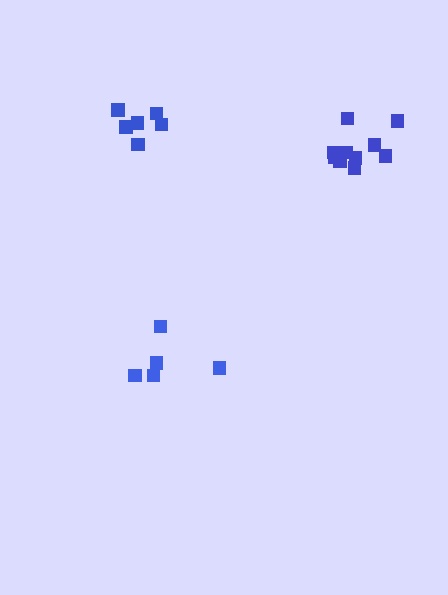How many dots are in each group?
Group 1: 6 dots, Group 2: 10 dots, Group 3: 5 dots (21 total).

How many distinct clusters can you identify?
There are 3 distinct clusters.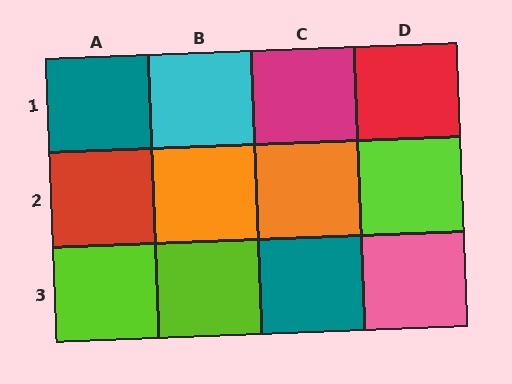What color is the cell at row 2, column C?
Orange.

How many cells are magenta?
1 cell is magenta.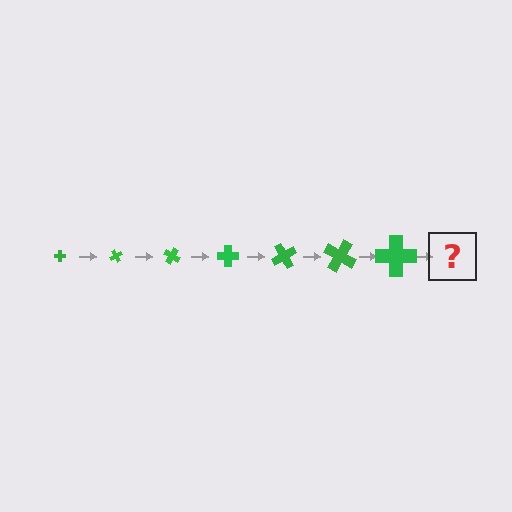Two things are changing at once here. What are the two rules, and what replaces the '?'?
The two rules are that the cross grows larger each step and it rotates 60 degrees each step. The '?' should be a cross, larger than the previous one and rotated 420 degrees from the start.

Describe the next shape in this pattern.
It should be a cross, larger than the previous one and rotated 420 degrees from the start.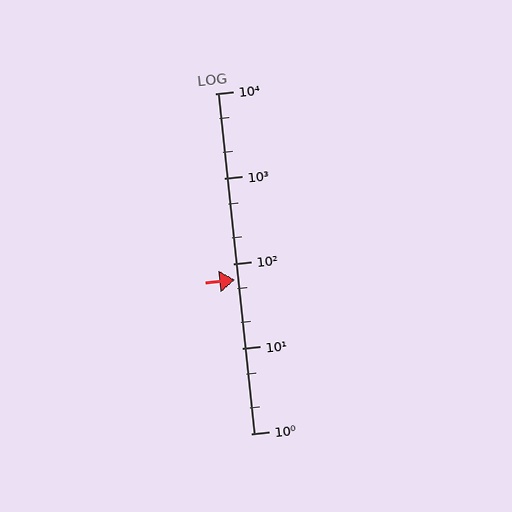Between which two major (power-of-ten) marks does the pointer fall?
The pointer is between 10 and 100.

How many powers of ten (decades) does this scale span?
The scale spans 4 decades, from 1 to 10000.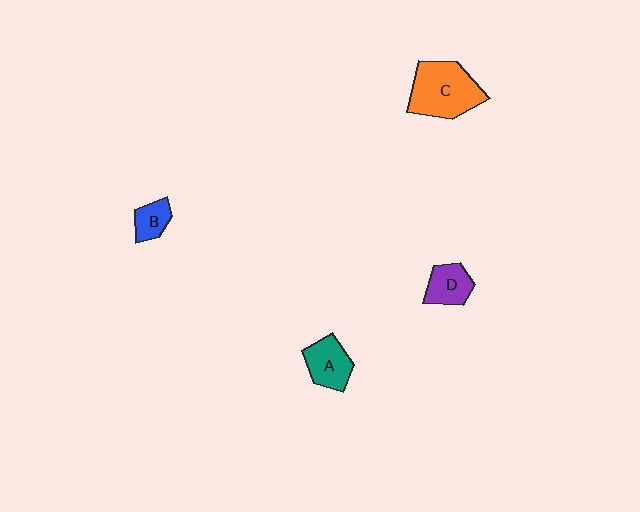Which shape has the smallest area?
Shape B (blue).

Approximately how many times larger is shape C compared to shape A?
Approximately 1.8 times.